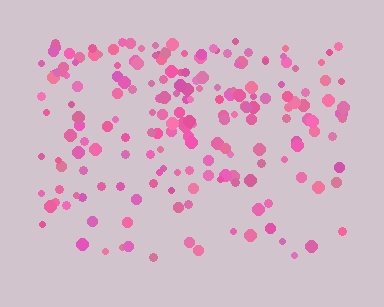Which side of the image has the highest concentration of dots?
The top.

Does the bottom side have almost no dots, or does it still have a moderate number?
Still a moderate number, just noticeably fewer than the top.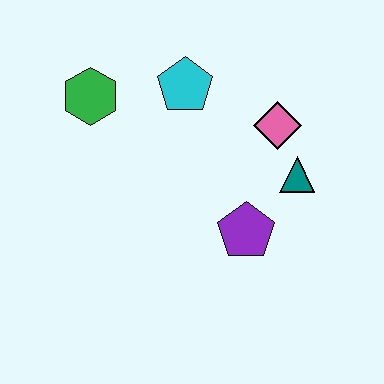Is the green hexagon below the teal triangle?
No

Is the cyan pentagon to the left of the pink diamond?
Yes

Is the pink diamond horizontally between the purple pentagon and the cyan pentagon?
No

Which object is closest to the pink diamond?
The teal triangle is closest to the pink diamond.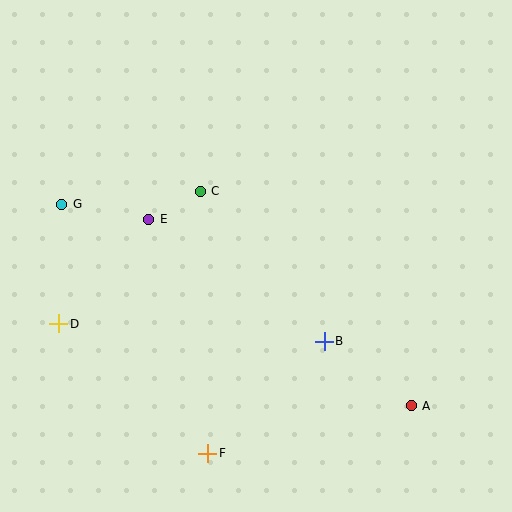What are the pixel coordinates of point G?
Point G is at (62, 204).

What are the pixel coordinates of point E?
Point E is at (149, 219).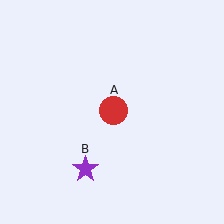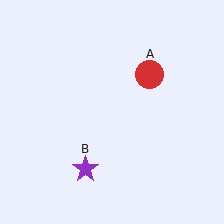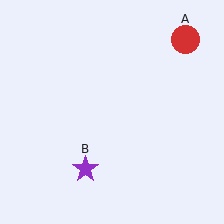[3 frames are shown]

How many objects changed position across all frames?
1 object changed position: red circle (object A).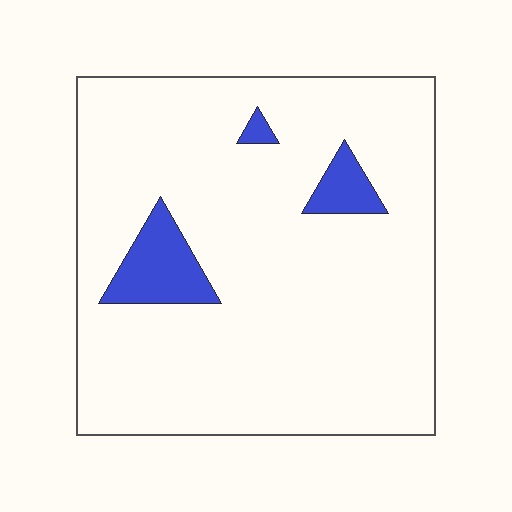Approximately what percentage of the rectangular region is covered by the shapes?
Approximately 10%.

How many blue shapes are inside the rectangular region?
3.